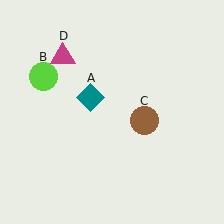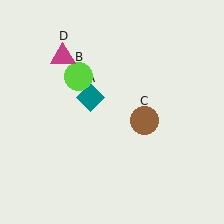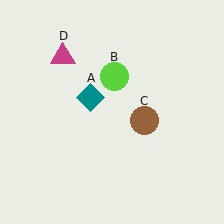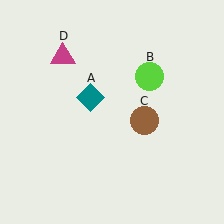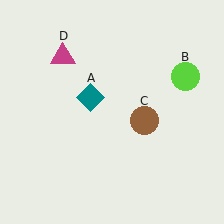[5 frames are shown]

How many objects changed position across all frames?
1 object changed position: lime circle (object B).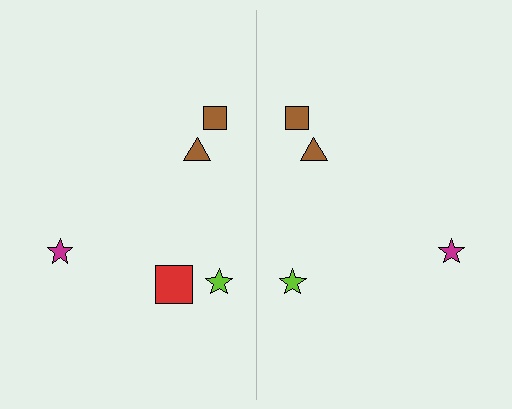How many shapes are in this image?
There are 9 shapes in this image.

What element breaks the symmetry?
A red square is missing from the right side.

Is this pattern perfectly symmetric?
No, the pattern is not perfectly symmetric. A red square is missing from the right side.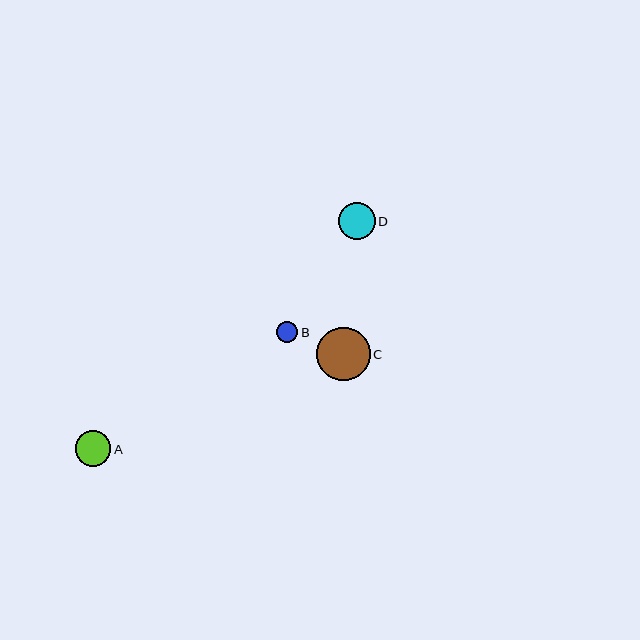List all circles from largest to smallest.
From largest to smallest: C, D, A, B.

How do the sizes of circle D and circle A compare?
Circle D and circle A are approximately the same size.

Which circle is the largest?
Circle C is the largest with a size of approximately 53 pixels.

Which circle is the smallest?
Circle B is the smallest with a size of approximately 21 pixels.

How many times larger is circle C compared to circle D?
Circle C is approximately 1.4 times the size of circle D.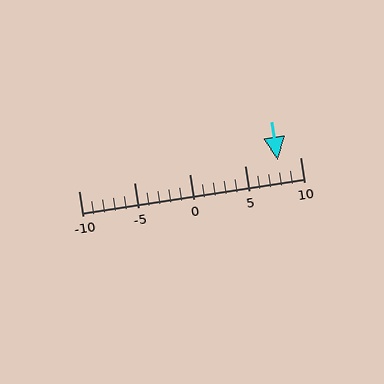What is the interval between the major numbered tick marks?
The major tick marks are spaced 5 units apart.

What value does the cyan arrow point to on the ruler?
The cyan arrow points to approximately 8.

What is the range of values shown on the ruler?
The ruler shows values from -10 to 10.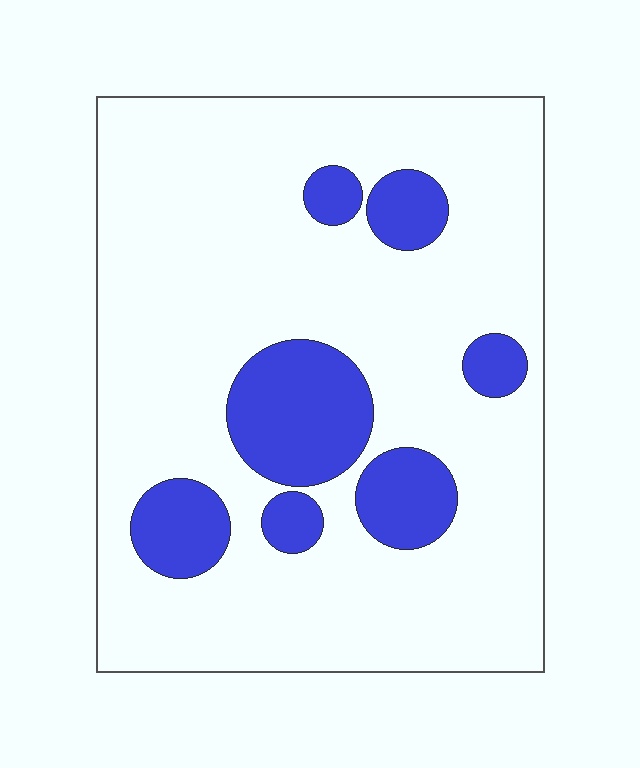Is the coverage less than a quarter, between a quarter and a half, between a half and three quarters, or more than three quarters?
Less than a quarter.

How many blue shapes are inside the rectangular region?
7.